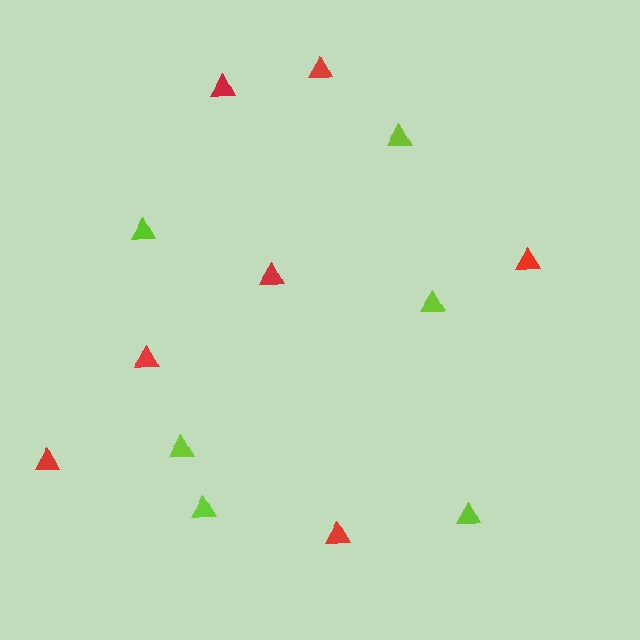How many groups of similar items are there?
There are 2 groups: one group of lime triangles (6) and one group of red triangles (7).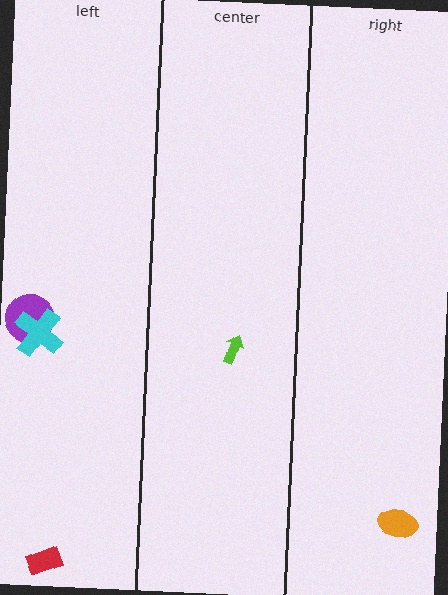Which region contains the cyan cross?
The left region.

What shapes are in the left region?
The purple circle, the cyan cross, the red rectangle.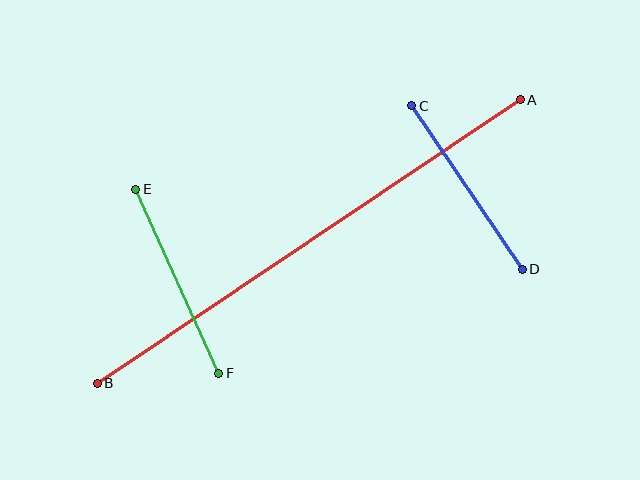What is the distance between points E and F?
The distance is approximately 202 pixels.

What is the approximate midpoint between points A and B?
The midpoint is at approximately (309, 241) pixels.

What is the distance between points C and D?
The distance is approximately 197 pixels.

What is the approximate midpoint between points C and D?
The midpoint is at approximately (467, 188) pixels.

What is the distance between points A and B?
The distance is approximately 509 pixels.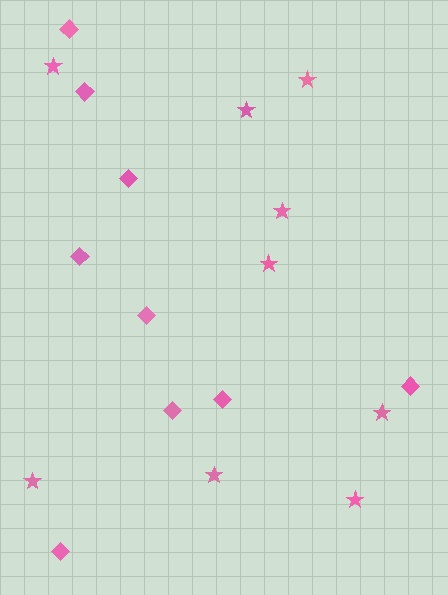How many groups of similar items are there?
There are 2 groups: one group of diamonds (9) and one group of stars (9).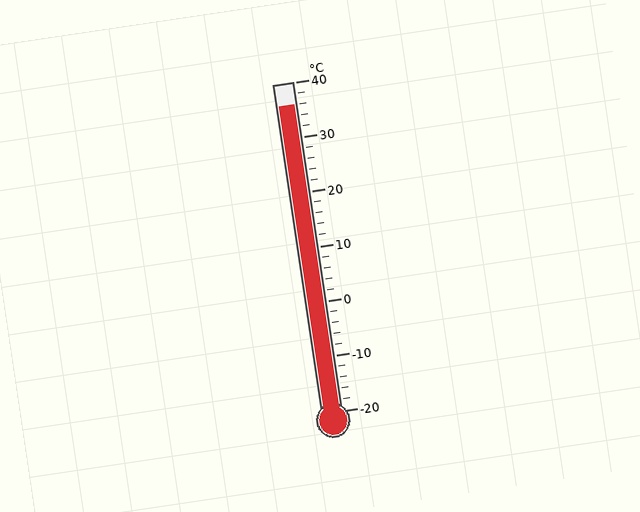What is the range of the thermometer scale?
The thermometer scale ranges from -20°C to 40°C.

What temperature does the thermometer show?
The thermometer shows approximately 36°C.